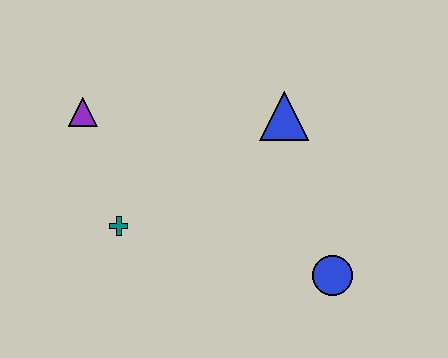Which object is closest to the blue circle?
The blue triangle is closest to the blue circle.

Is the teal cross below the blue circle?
No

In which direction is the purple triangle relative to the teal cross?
The purple triangle is above the teal cross.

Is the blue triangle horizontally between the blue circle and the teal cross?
Yes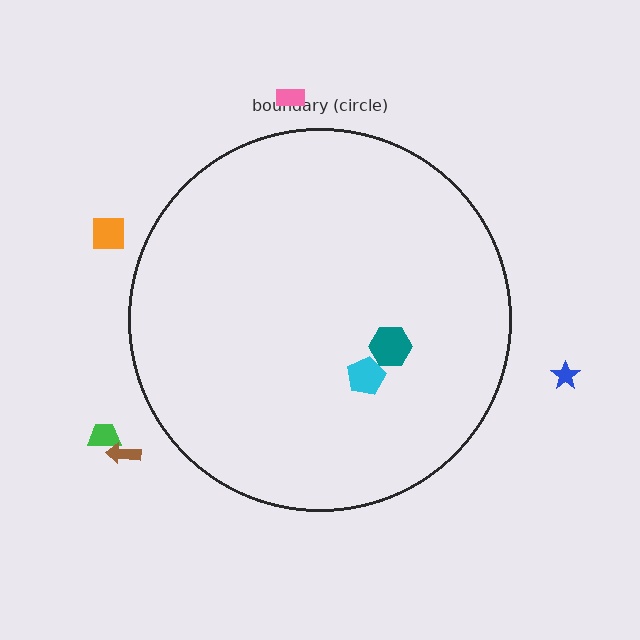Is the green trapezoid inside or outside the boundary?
Outside.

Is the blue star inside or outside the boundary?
Outside.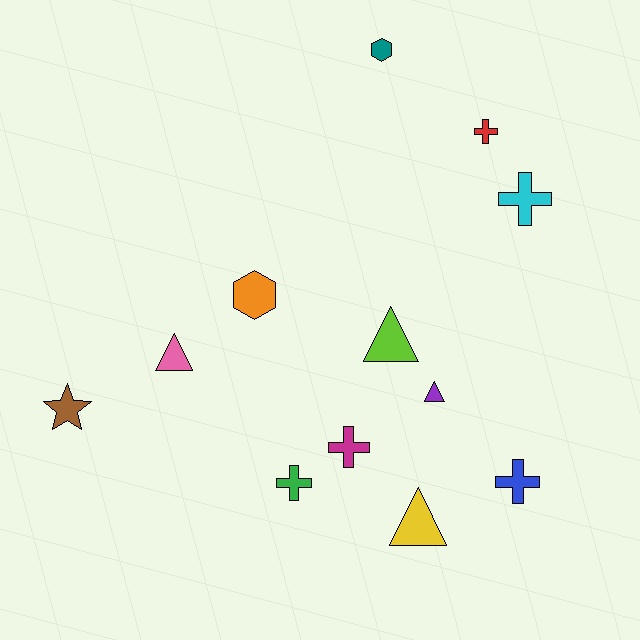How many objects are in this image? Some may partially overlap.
There are 12 objects.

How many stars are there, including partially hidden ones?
There is 1 star.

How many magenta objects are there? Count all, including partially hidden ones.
There is 1 magenta object.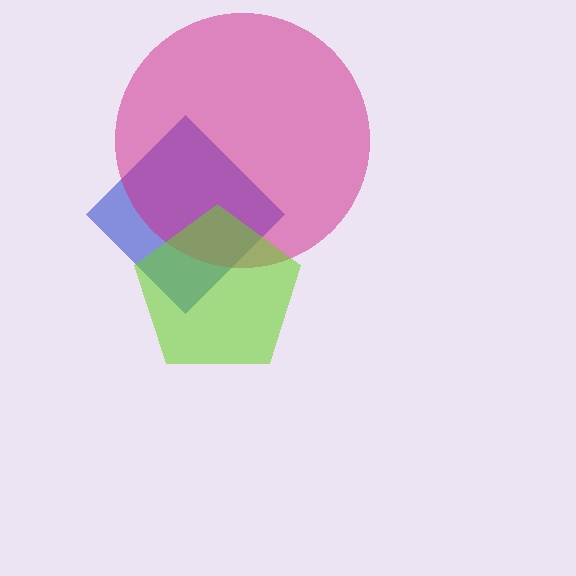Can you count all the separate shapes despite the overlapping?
Yes, there are 3 separate shapes.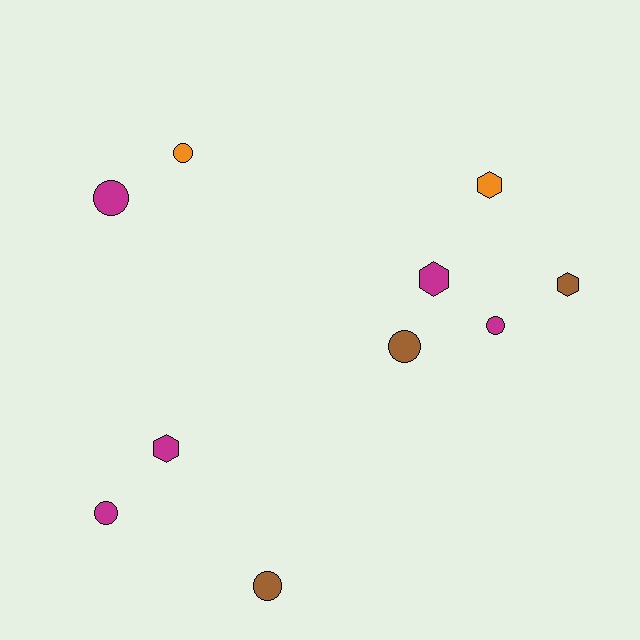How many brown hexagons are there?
There is 1 brown hexagon.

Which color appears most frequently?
Magenta, with 5 objects.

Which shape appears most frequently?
Circle, with 6 objects.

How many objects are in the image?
There are 10 objects.